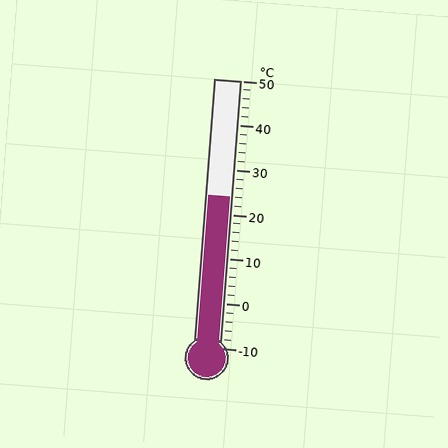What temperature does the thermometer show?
The thermometer shows approximately 24°C.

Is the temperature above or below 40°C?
The temperature is below 40°C.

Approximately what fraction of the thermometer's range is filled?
The thermometer is filled to approximately 55% of its range.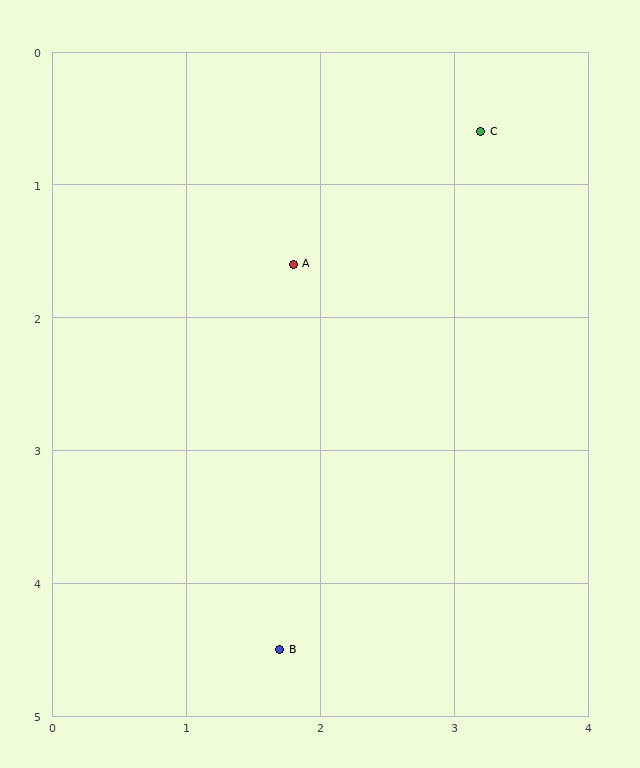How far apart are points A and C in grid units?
Points A and C are about 1.7 grid units apart.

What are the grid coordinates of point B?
Point B is at approximately (1.7, 4.5).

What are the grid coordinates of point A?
Point A is at approximately (1.8, 1.6).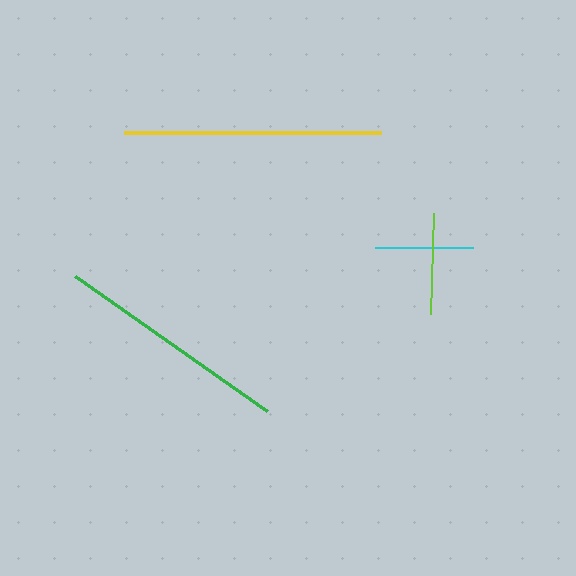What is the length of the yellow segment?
The yellow segment is approximately 257 pixels long.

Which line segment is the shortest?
The cyan line is the shortest at approximately 98 pixels.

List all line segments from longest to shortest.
From longest to shortest: yellow, green, lime, cyan.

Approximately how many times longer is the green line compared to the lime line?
The green line is approximately 2.3 times the length of the lime line.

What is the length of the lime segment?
The lime segment is approximately 101 pixels long.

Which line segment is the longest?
The yellow line is the longest at approximately 257 pixels.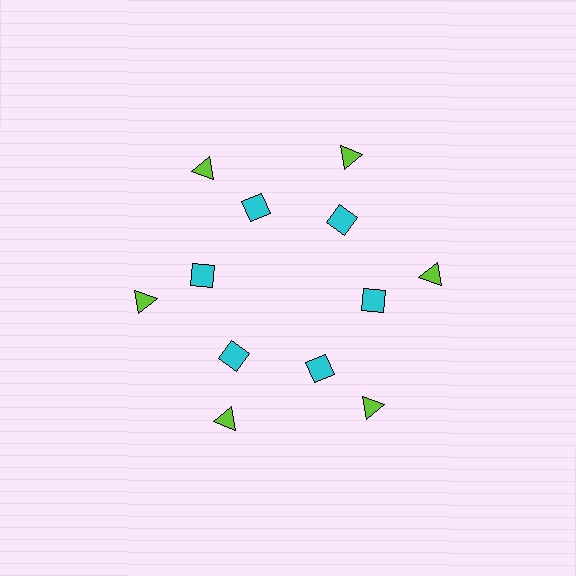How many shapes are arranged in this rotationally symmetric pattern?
There are 12 shapes, arranged in 6 groups of 2.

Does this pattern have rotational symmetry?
Yes, this pattern has 6-fold rotational symmetry. It looks the same after rotating 60 degrees around the center.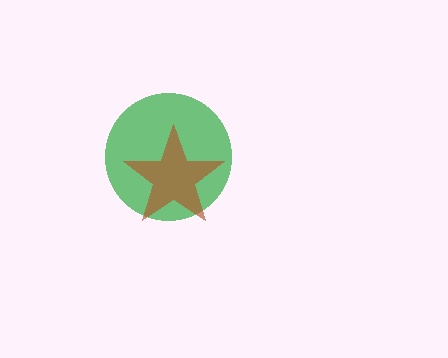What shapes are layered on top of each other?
The layered shapes are: a green circle, a brown star.